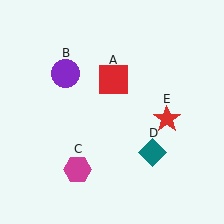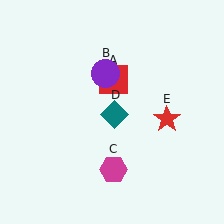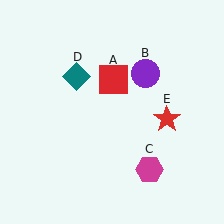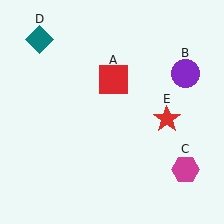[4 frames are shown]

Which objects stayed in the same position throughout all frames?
Red square (object A) and red star (object E) remained stationary.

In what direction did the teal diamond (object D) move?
The teal diamond (object D) moved up and to the left.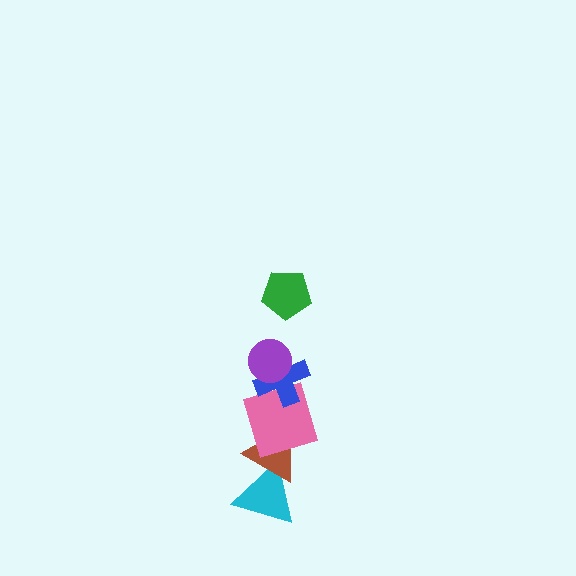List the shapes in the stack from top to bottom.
From top to bottom: the green pentagon, the purple circle, the blue cross, the pink square, the brown triangle, the cyan triangle.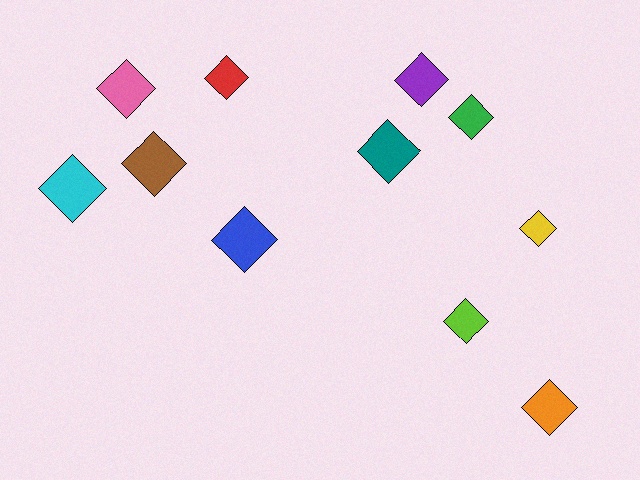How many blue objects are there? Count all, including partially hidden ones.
There is 1 blue object.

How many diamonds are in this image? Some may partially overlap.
There are 11 diamonds.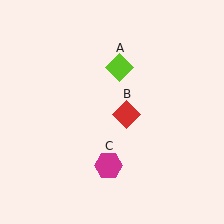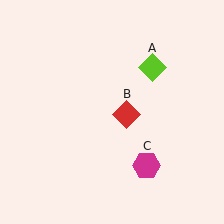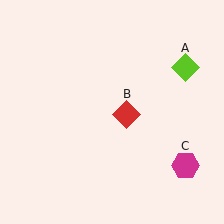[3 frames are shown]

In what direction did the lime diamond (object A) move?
The lime diamond (object A) moved right.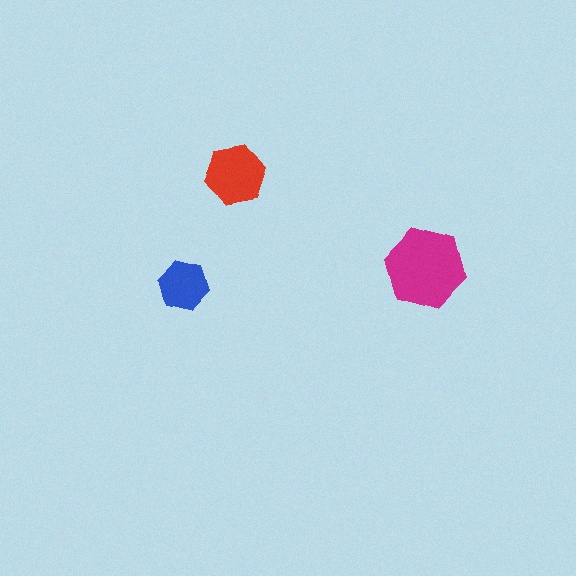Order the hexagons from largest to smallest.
the magenta one, the red one, the blue one.